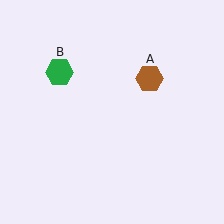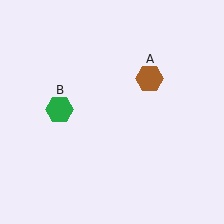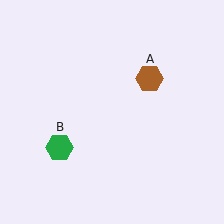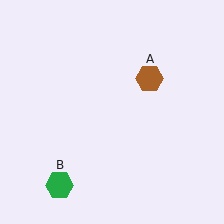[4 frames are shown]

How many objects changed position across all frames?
1 object changed position: green hexagon (object B).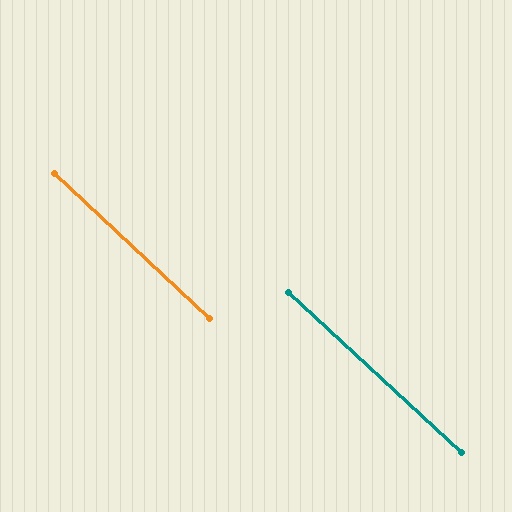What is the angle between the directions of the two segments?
Approximately 0 degrees.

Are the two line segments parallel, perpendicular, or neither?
Parallel — their directions differ by only 0.1°.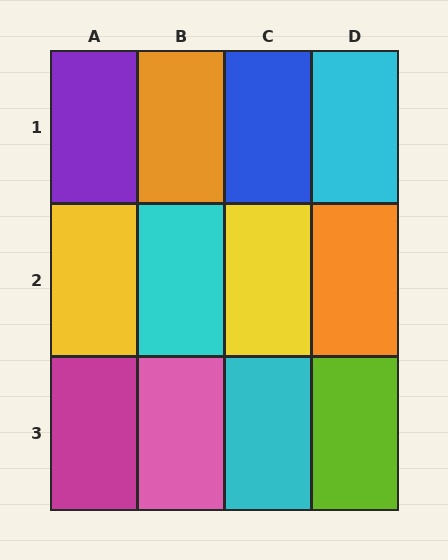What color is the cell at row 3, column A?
Magenta.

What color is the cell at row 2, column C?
Yellow.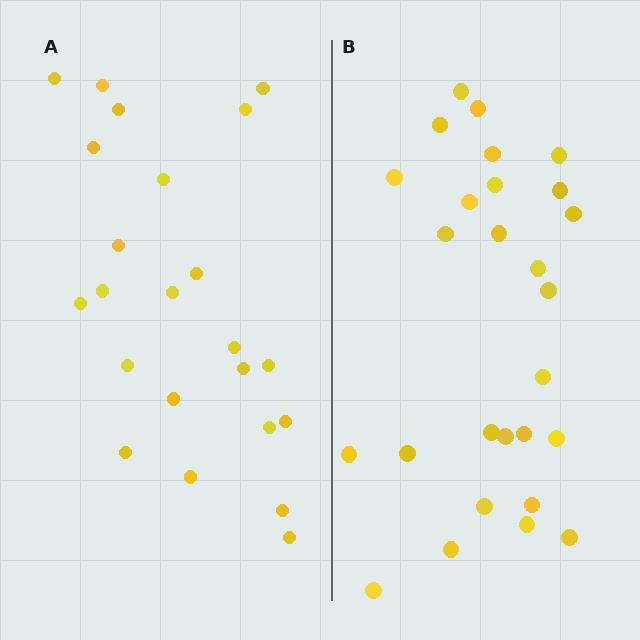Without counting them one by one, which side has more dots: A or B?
Region B (the right region) has more dots.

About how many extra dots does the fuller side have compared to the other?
Region B has about 4 more dots than region A.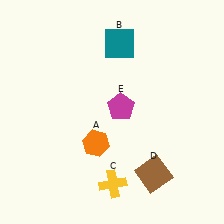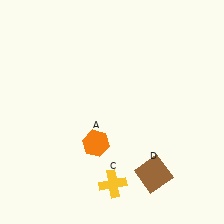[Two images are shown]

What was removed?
The teal square (B), the magenta pentagon (E) were removed in Image 2.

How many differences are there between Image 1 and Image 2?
There are 2 differences between the two images.